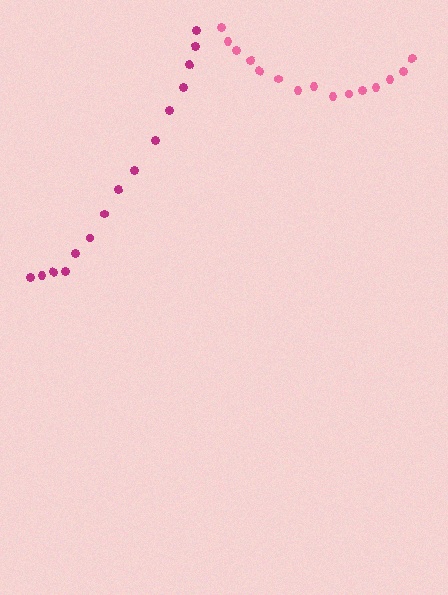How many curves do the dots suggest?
There are 2 distinct paths.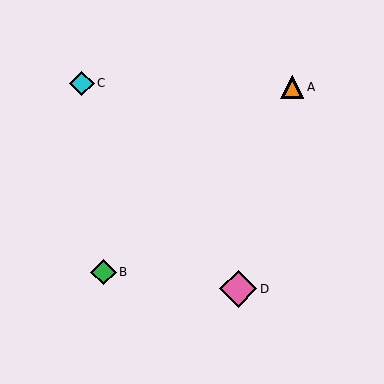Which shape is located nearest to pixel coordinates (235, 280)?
The pink diamond (labeled D) at (238, 289) is nearest to that location.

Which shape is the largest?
The pink diamond (labeled D) is the largest.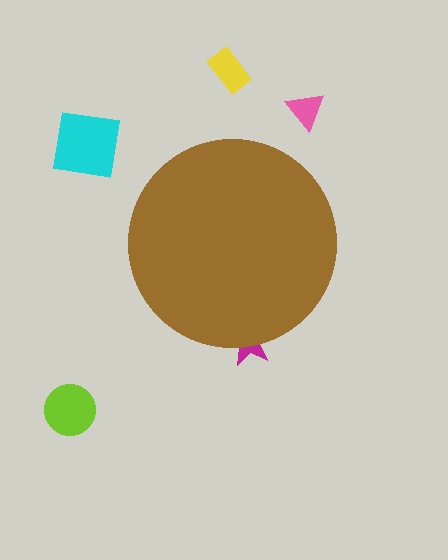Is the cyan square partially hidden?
No, the cyan square is fully visible.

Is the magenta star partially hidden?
Yes, the magenta star is partially hidden behind the brown circle.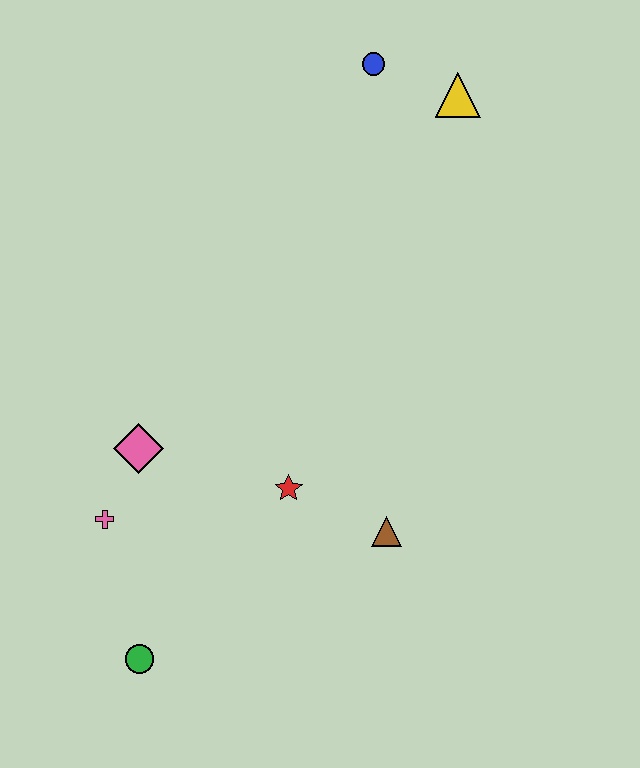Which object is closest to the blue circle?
The yellow triangle is closest to the blue circle.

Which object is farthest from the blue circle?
The green circle is farthest from the blue circle.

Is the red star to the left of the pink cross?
No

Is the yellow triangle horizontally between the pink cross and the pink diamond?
No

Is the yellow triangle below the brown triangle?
No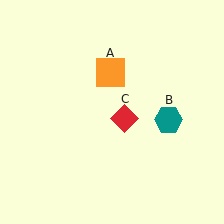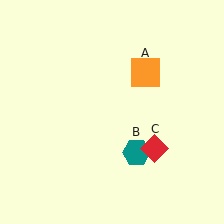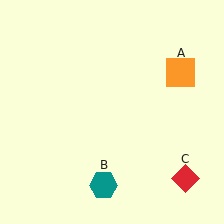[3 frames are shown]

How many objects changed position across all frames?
3 objects changed position: orange square (object A), teal hexagon (object B), red diamond (object C).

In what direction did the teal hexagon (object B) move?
The teal hexagon (object B) moved down and to the left.